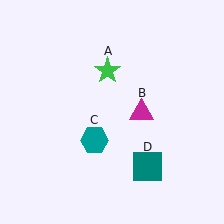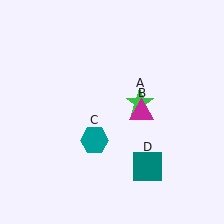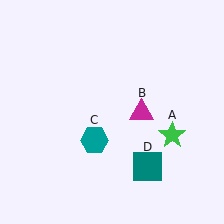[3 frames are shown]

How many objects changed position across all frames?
1 object changed position: green star (object A).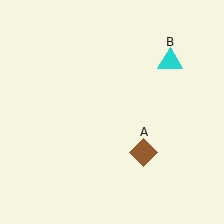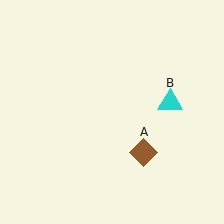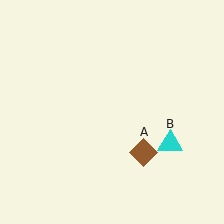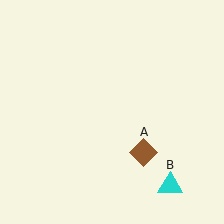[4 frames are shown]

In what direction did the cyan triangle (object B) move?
The cyan triangle (object B) moved down.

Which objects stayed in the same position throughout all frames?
Brown diamond (object A) remained stationary.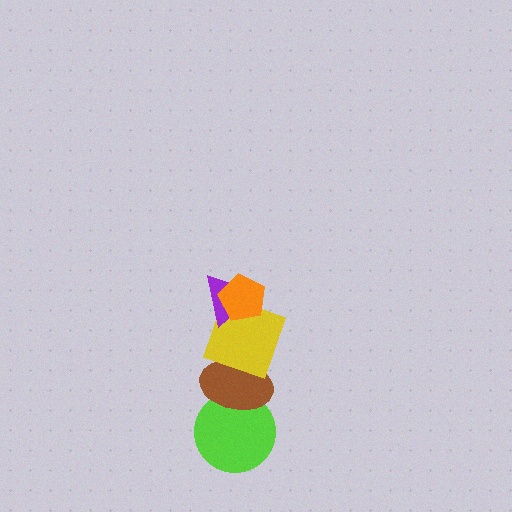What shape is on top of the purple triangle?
The orange pentagon is on top of the purple triangle.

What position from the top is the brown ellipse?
The brown ellipse is 4th from the top.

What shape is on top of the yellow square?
The purple triangle is on top of the yellow square.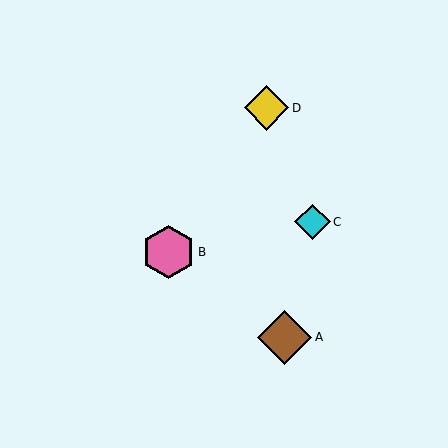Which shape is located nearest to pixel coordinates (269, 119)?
The yellow diamond (labeled D) at (266, 108) is nearest to that location.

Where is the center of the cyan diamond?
The center of the cyan diamond is at (312, 222).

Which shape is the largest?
The brown diamond (labeled A) is the largest.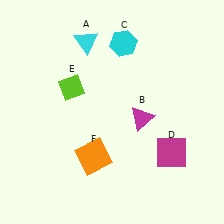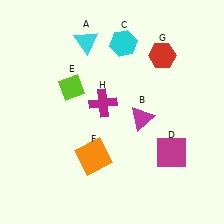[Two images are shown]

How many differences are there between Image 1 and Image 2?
There are 2 differences between the two images.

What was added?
A red hexagon (G), a magenta cross (H) were added in Image 2.